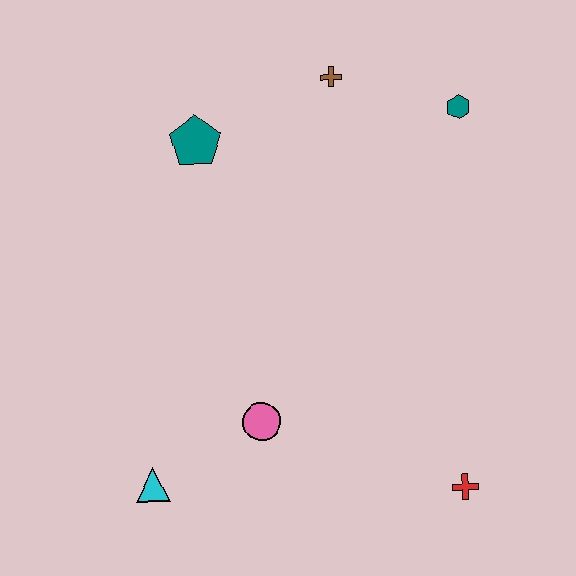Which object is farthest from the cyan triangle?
The teal hexagon is farthest from the cyan triangle.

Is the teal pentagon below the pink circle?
No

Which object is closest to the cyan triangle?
The pink circle is closest to the cyan triangle.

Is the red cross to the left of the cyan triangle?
No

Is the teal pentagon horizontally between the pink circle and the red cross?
No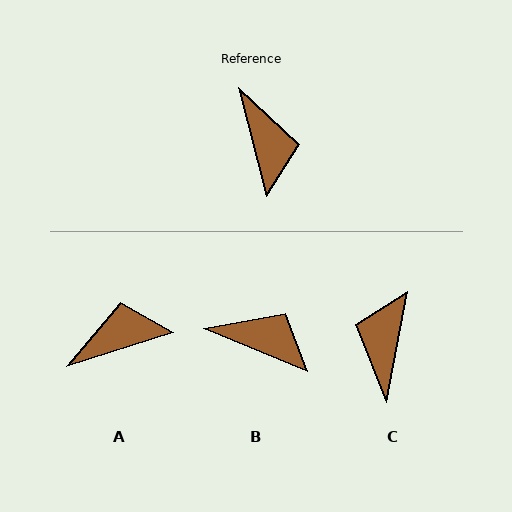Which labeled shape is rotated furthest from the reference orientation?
C, about 155 degrees away.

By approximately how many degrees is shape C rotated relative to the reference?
Approximately 155 degrees counter-clockwise.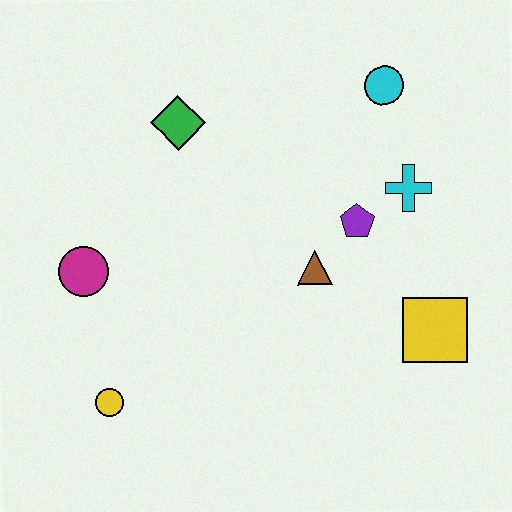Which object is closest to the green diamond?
The magenta circle is closest to the green diamond.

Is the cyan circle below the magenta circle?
No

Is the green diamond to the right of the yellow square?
No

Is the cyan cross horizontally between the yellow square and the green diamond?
Yes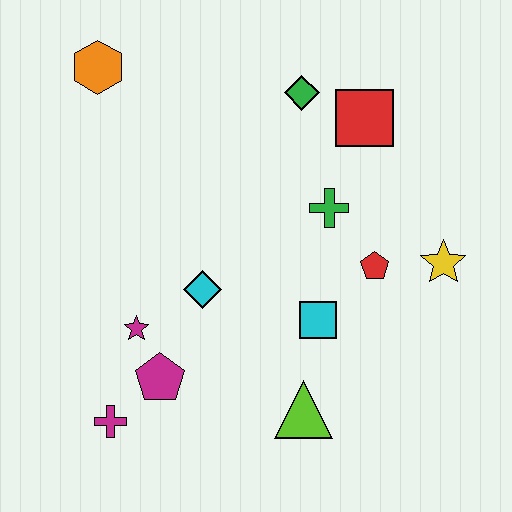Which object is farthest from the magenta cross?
The red square is farthest from the magenta cross.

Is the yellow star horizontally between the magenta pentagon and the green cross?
No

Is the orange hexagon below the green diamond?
No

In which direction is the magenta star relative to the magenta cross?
The magenta star is above the magenta cross.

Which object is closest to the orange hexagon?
The green diamond is closest to the orange hexagon.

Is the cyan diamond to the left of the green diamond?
Yes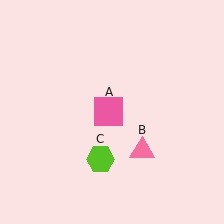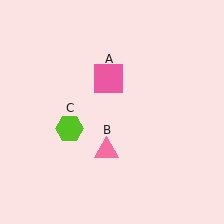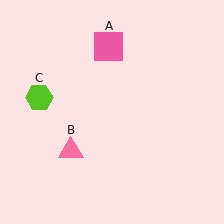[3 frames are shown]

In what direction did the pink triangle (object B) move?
The pink triangle (object B) moved left.